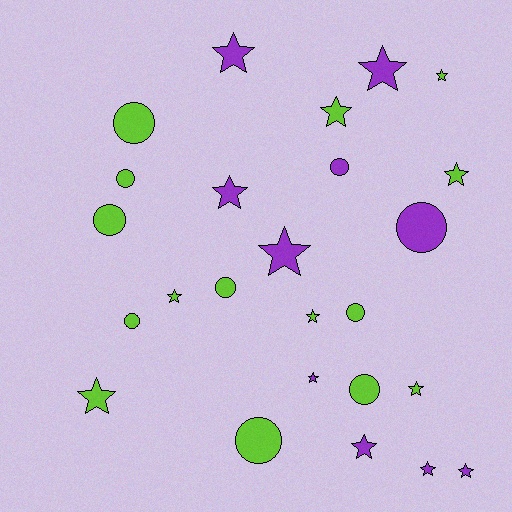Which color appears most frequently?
Lime, with 15 objects.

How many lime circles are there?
There are 8 lime circles.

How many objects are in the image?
There are 25 objects.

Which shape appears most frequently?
Star, with 15 objects.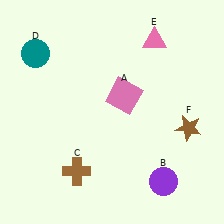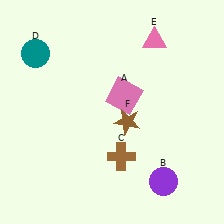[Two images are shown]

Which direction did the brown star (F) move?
The brown star (F) moved left.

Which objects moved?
The objects that moved are: the brown cross (C), the brown star (F).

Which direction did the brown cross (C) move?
The brown cross (C) moved right.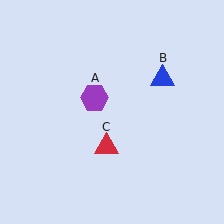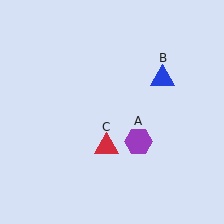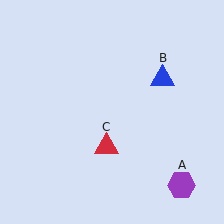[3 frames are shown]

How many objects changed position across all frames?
1 object changed position: purple hexagon (object A).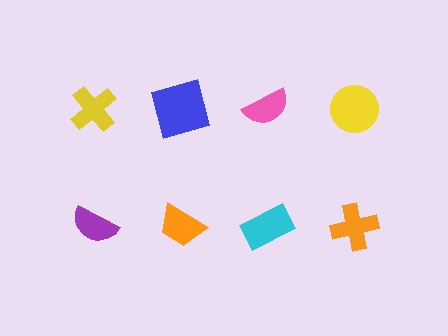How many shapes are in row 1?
4 shapes.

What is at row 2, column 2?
An orange trapezoid.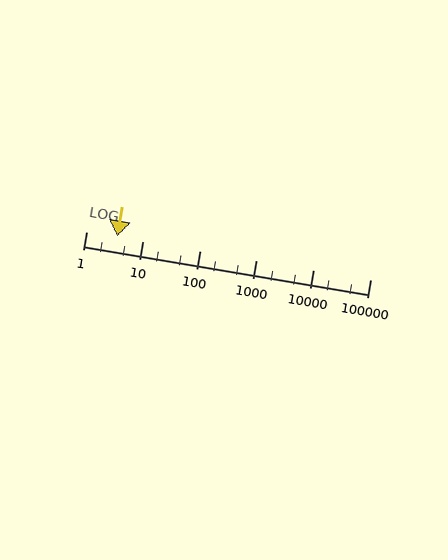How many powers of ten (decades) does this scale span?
The scale spans 5 decades, from 1 to 100000.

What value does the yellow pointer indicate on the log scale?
The pointer indicates approximately 3.5.